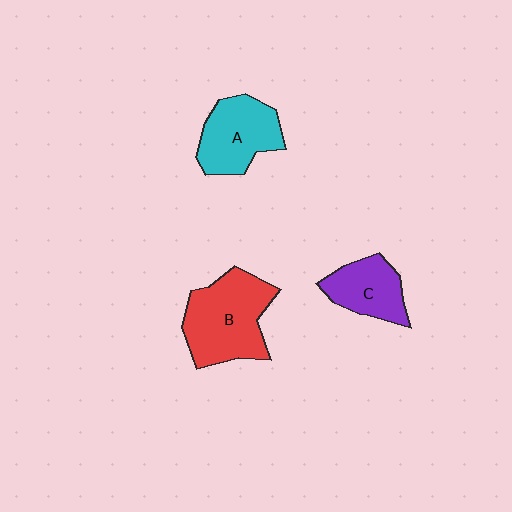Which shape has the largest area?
Shape B (red).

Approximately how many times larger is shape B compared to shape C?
Approximately 1.6 times.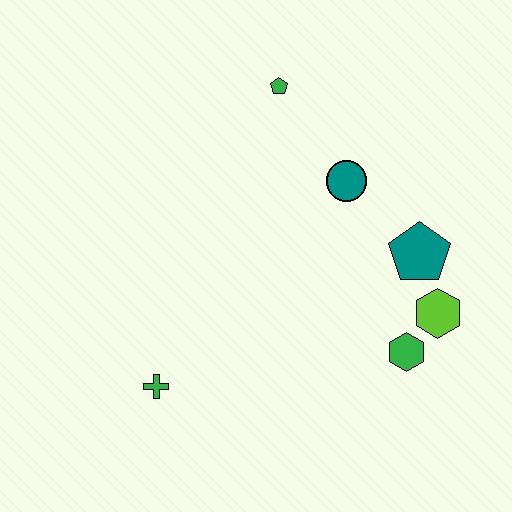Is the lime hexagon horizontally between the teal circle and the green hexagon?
No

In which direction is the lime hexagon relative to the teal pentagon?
The lime hexagon is below the teal pentagon.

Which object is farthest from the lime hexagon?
The green cross is farthest from the lime hexagon.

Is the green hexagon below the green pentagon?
Yes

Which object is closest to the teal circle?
The teal pentagon is closest to the teal circle.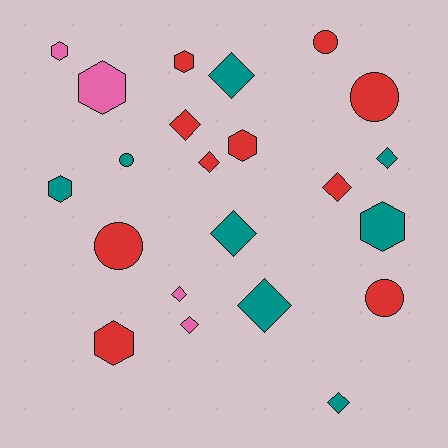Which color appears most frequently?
Red, with 10 objects.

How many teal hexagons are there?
There are 2 teal hexagons.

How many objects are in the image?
There are 22 objects.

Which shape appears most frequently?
Diamond, with 10 objects.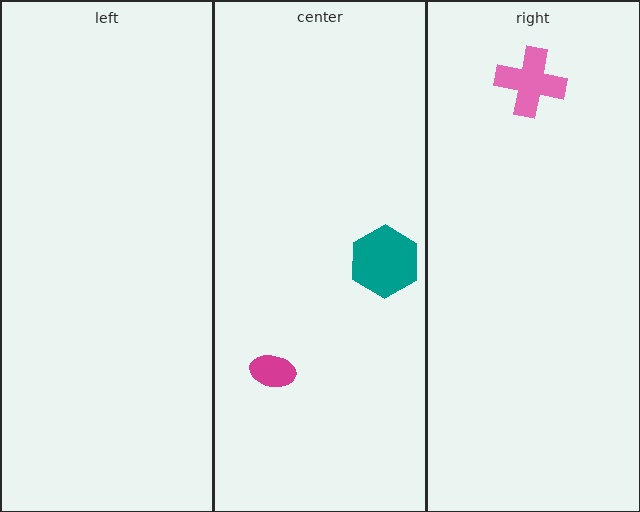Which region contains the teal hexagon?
The center region.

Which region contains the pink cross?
The right region.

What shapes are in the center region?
The magenta ellipse, the teal hexagon.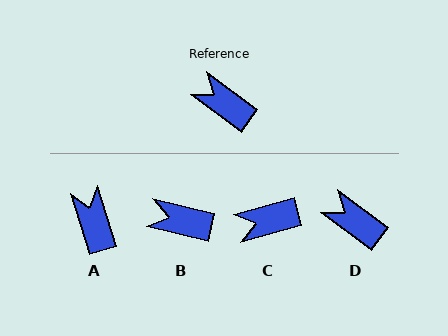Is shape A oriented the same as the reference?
No, it is off by about 37 degrees.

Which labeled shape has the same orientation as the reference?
D.